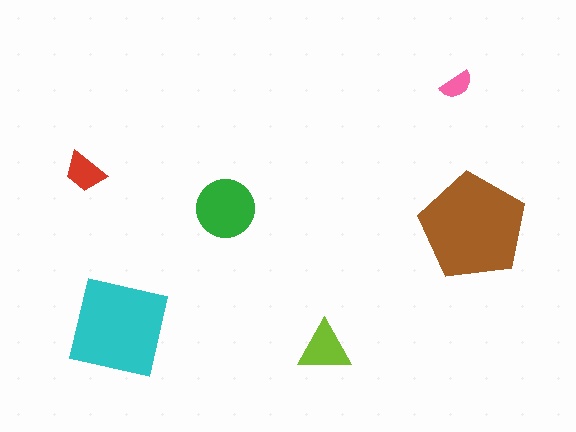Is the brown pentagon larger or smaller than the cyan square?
Larger.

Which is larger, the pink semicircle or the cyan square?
The cyan square.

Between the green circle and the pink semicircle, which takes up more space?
The green circle.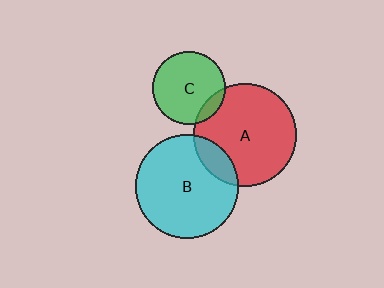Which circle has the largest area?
Circle B (cyan).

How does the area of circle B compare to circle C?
Approximately 2.0 times.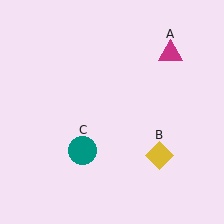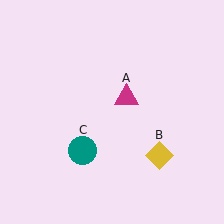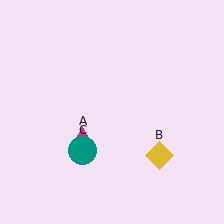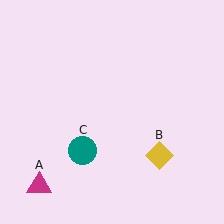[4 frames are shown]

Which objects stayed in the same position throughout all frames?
Yellow diamond (object B) and teal circle (object C) remained stationary.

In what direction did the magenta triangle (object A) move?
The magenta triangle (object A) moved down and to the left.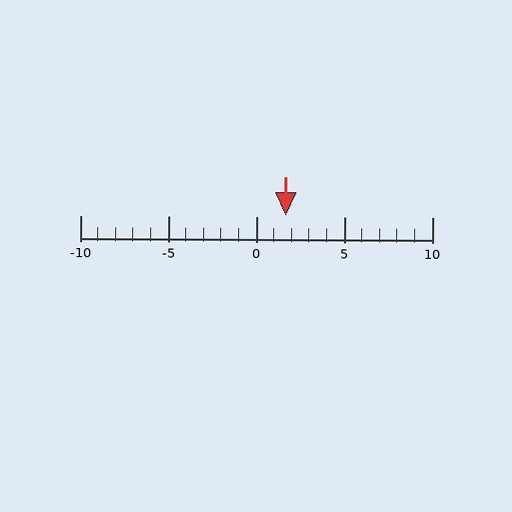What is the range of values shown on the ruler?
The ruler shows values from -10 to 10.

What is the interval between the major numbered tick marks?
The major tick marks are spaced 5 units apart.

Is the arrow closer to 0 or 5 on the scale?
The arrow is closer to 0.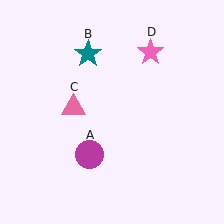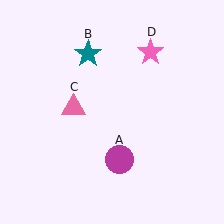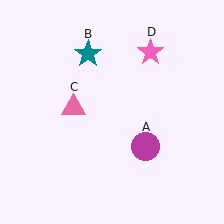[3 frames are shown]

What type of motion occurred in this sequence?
The magenta circle (object A) rotated counterclockwise around the center of the scene.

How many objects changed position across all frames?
1 object changed position: magenta circle (object A).